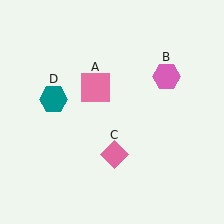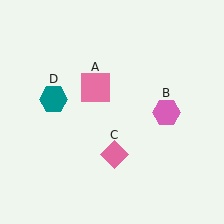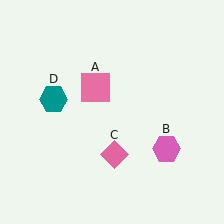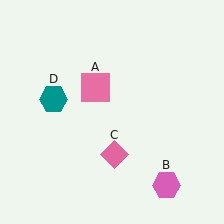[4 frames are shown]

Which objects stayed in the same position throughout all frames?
Pink square (object A) and pink diamond (object C) and teal hexagon (object D) remained stationary.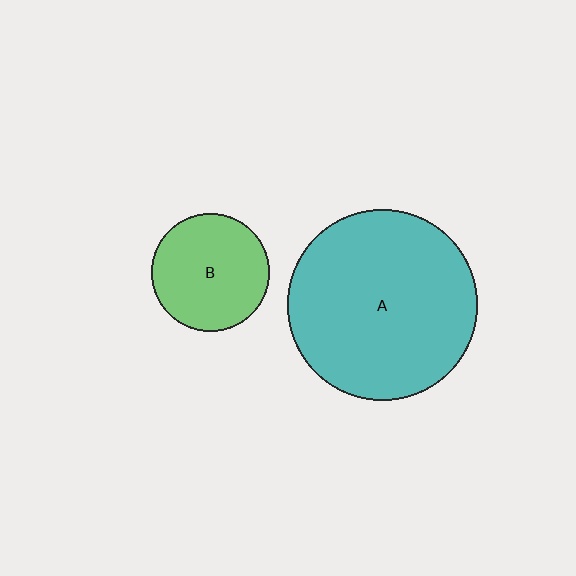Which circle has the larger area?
Circle A (teal).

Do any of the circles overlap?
No, none of the circles overlap.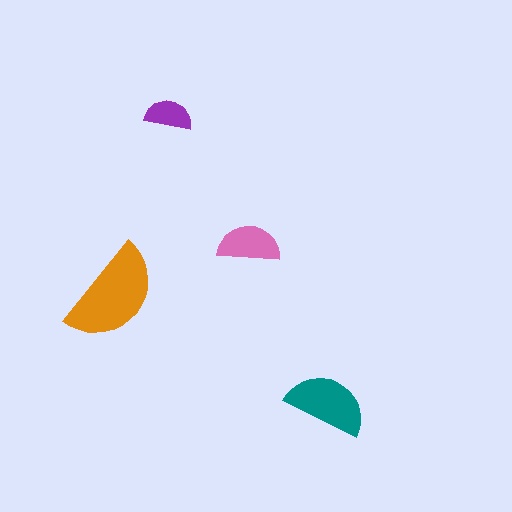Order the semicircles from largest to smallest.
the orange one, the teal one, the pink one, the purple one.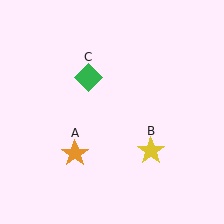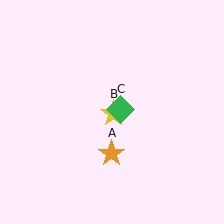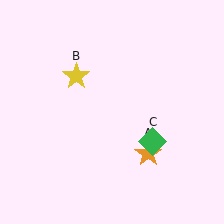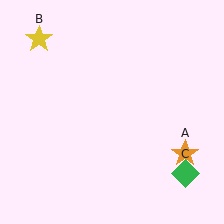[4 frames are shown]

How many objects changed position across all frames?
3 objects changed position: orange star (object A), yellow star (object B), green diamond (object C).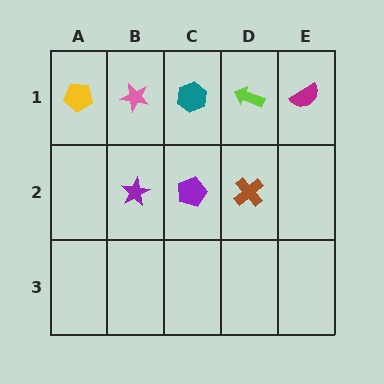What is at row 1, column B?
A pink star.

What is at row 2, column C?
A purple pentagon.